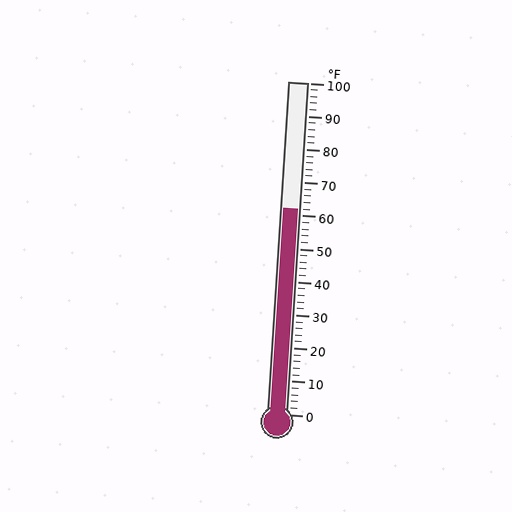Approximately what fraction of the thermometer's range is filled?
The thermometer is filled to approximately 60% of its range.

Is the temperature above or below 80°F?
The temperature is below 80°F.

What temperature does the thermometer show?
The thermometer shows approximately 62°F.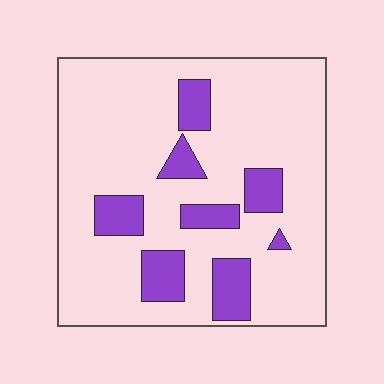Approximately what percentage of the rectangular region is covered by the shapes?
Approximately 20%.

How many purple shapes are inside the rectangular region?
8.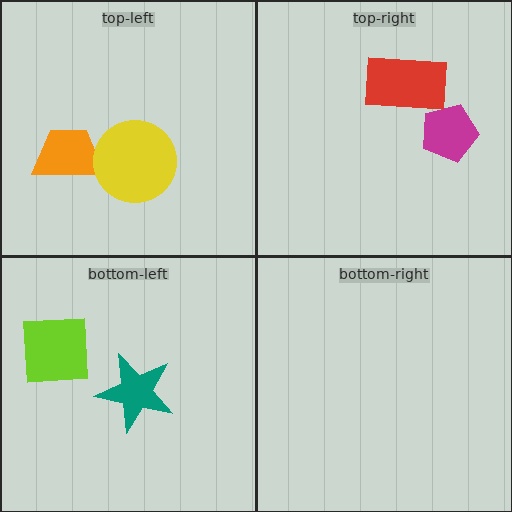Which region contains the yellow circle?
The top-left region.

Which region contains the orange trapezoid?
The top-left region.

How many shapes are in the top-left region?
2.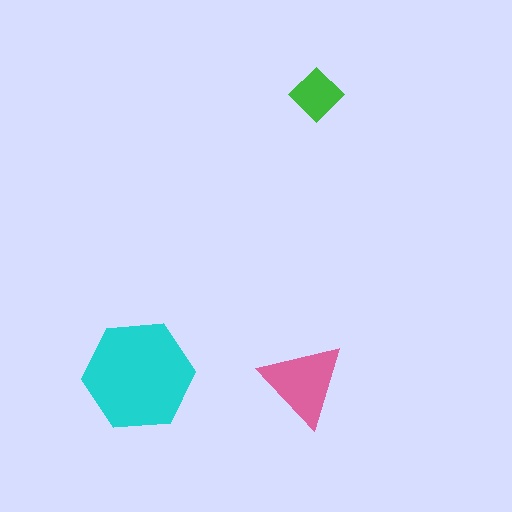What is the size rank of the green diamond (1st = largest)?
3rd.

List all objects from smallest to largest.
The green diamond, the pink triangle, the cyan hexagon.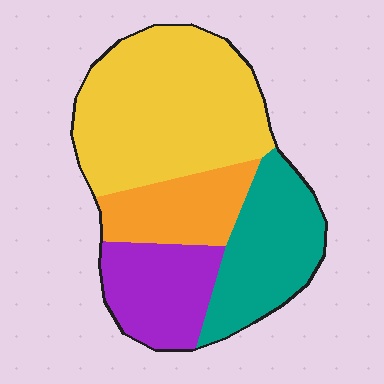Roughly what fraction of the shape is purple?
Purple takes up less than a quarter of the shape.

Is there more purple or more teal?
Teal.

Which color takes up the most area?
Yellow, at roughly 45%.